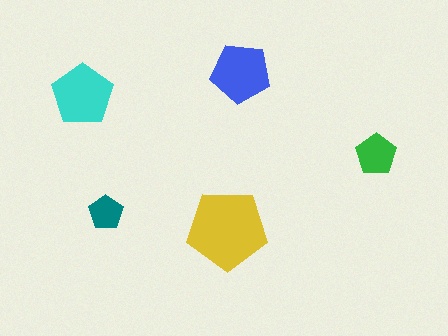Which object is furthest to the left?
The cyan pentagon is leftmost.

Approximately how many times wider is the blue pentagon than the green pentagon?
About 1.5 times wider.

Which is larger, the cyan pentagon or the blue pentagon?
The cyan one.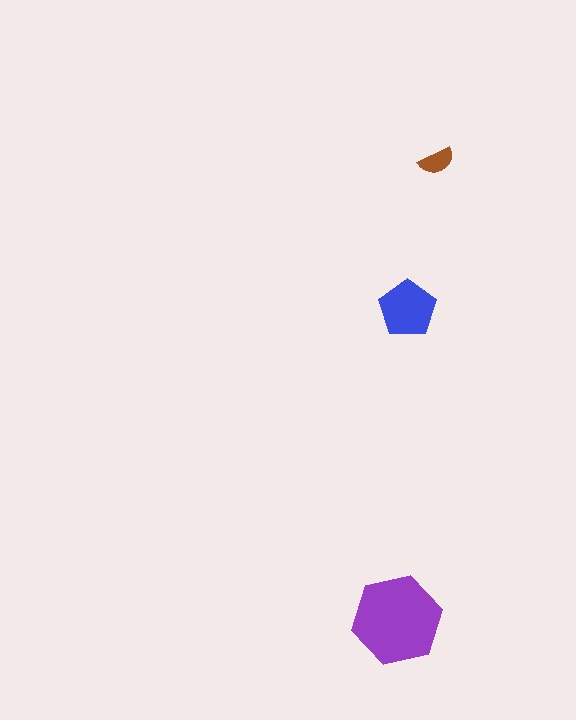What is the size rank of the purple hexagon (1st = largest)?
1st.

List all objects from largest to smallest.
The purple hexagon, the blue pentagon, the brown semicircle.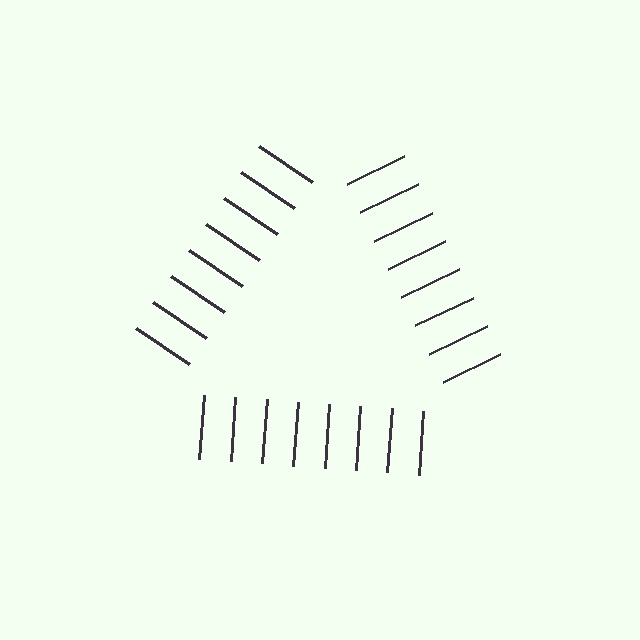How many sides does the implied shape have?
3 sides — the line-ends trace a triangle.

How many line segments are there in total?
24 — 8 along each of the 3 edges.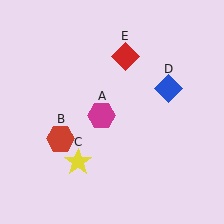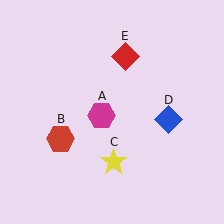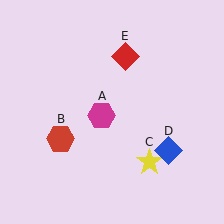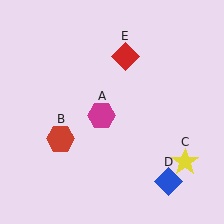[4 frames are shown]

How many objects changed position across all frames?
2 objects changed position: yellow star (object C), blue diamond (object D).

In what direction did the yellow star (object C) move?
The yellow star (object C) moved right.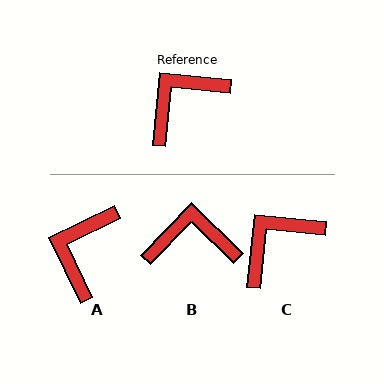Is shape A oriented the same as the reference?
No, it is off by about 32 degrees.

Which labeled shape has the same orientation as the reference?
C.